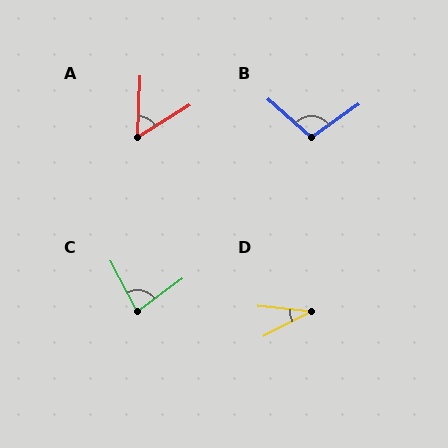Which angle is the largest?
B, at approximately 104 degrees.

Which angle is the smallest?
D, at approximately 34 degrees.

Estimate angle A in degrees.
Approximately 56 degrees.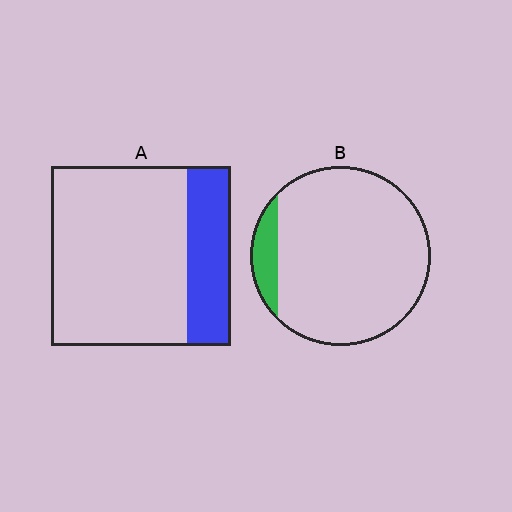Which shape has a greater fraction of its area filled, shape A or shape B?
Shape A.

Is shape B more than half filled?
No.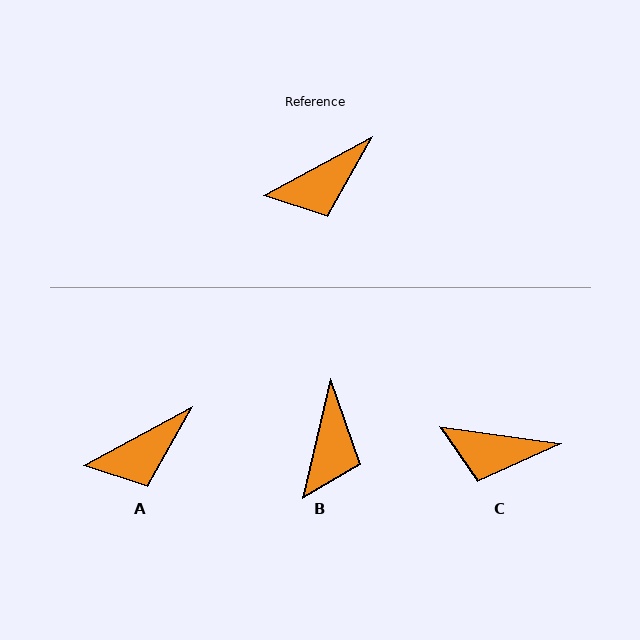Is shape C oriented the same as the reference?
No, it is off by about 36 degrees.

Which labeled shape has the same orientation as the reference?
A.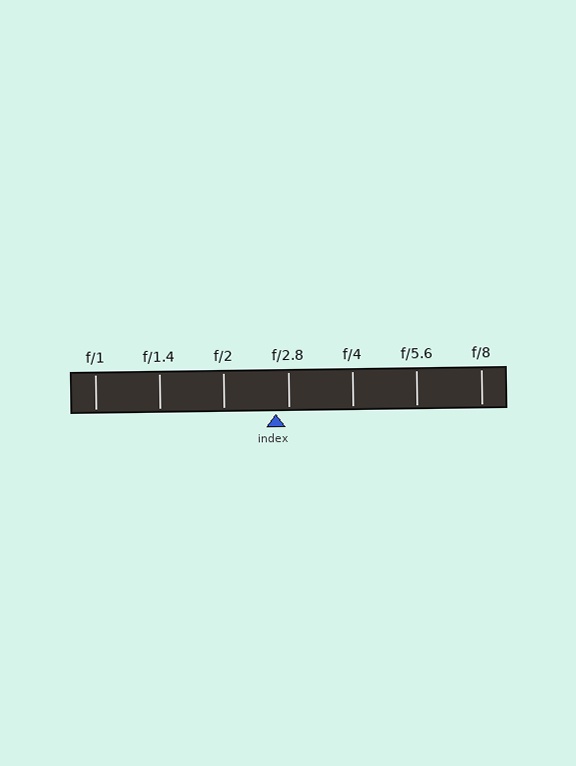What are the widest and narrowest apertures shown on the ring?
The widest aperture shown is f/1 and the narrowest is f/8.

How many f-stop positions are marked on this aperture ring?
There are 7 f-stop positions marked.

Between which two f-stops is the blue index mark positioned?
The index mark is between f/2 and f/2.8.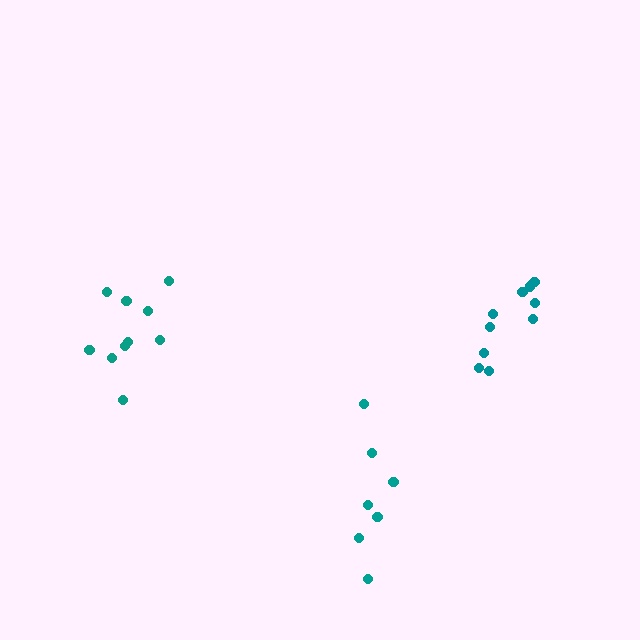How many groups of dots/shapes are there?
There are 3 groups.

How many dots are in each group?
Group 1: 10 dots, Group 2: 7 dots, Group 3: 10 dots (27 total).